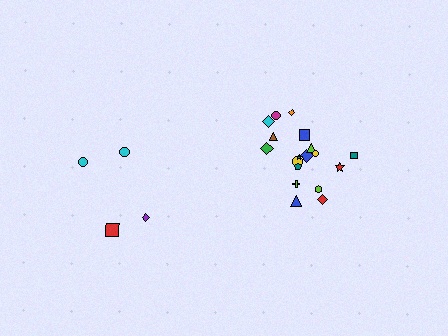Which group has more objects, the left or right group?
The right group.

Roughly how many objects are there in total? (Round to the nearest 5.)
Roughly 20 objects in total.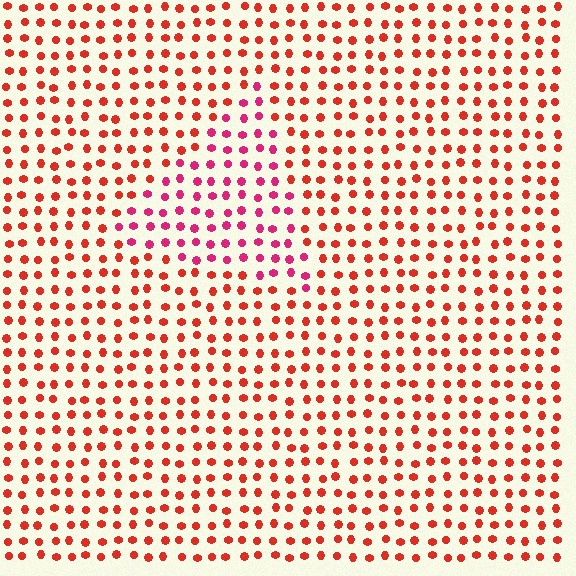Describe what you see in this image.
The image is filled with small red elements in a uniform arrangement. A triangle-shaped region is visible where the elements are tinted to a slightly different hue, forming a subtle color boundary.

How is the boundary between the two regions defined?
The boundary is defined purely by a slight shift in hue (about 32 degrees). Spacing, size, and orientation are identical on both sides.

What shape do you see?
I see a triangle.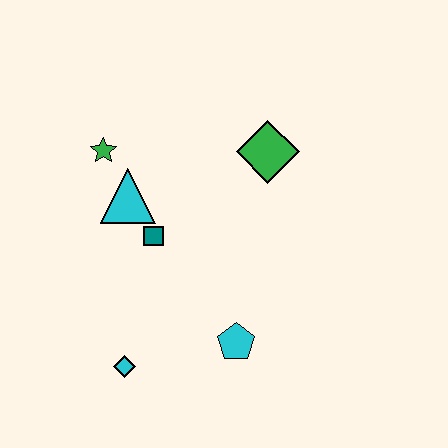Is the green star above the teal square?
Yes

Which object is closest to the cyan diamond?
The cyan pentagon is closest to the cyan diamond.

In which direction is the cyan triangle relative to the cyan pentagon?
The cyan triangle is above the cyan pentagon.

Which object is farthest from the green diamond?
The cyan diamond is farthest from the green diamond.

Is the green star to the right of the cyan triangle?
No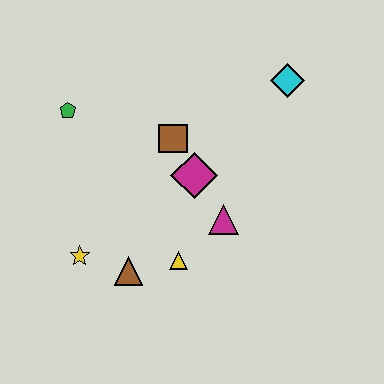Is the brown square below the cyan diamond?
Yes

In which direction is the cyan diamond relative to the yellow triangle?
The cyan diamond is above the yellow triangle.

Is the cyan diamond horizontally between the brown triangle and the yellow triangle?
No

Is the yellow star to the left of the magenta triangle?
Yes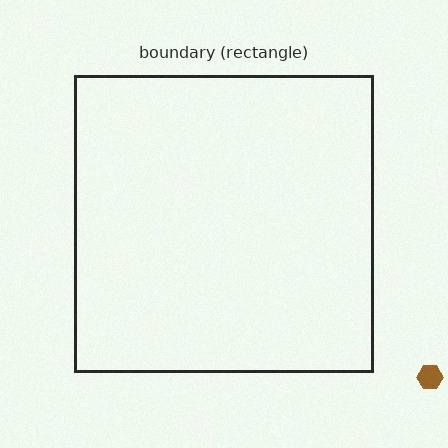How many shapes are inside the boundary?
0 inside, 1 outside.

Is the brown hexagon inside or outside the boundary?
Outside.